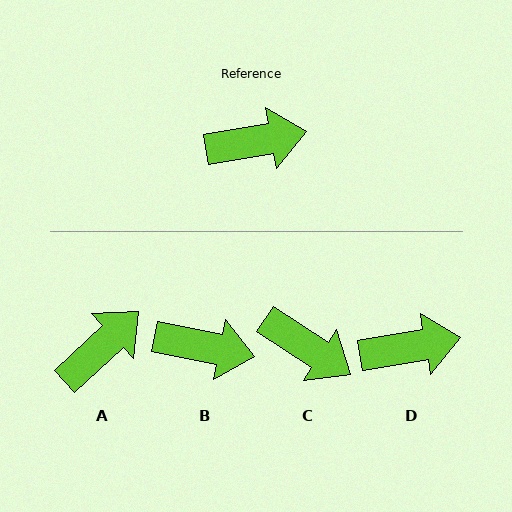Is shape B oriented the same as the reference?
No, it is off by about 21 degrees.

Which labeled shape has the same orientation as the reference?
D.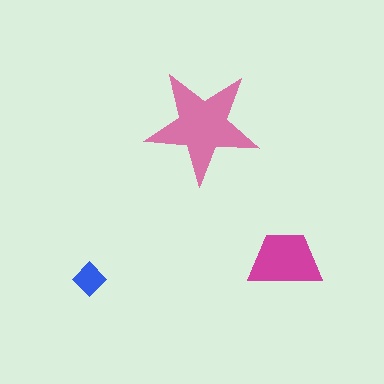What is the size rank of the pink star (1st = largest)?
1st.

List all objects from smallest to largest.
The blue diamond, the magenta trapezoid, the pink star.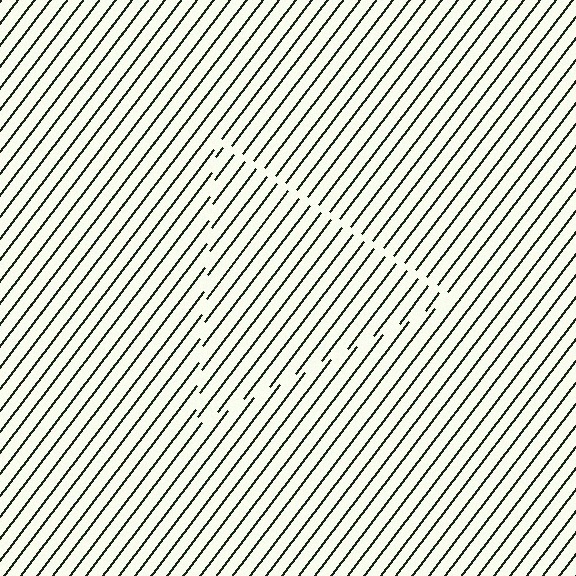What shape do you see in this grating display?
An illusory triangle. The interior of the shape contains the same grating, shifted by half a period — the contour is defined by the phase discontinuity where line-ends from the inner and outer gratings abut.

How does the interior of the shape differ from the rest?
The interior of the shape contains the same grating, shifted by half a period — the contour is defined by the phase discontinuity where line-ends from the inner and outer gratings abut.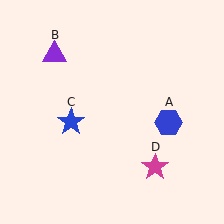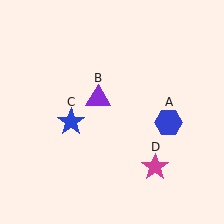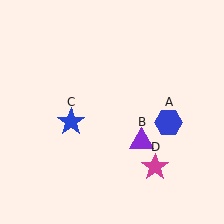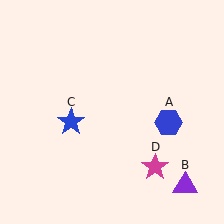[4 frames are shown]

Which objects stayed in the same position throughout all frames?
Blue hexagon (object A) and blue star (object C) and magenta star (object D) remained stationary.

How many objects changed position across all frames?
1 object changed position: purple triangle (object B).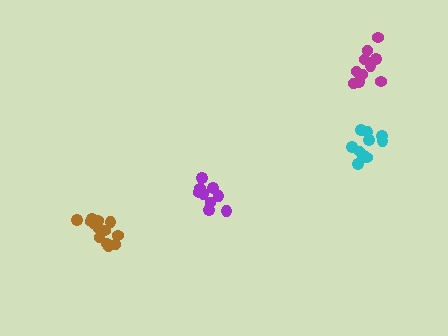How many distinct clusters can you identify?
There are 4 distinct clusters.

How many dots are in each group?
Group 1: 11 dots, Group 2: 10 dots, Group 3: 10 dots, Group 4: 13 dots (44 total).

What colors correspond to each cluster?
The clusters are colored: cyan, magenta, purple, brown.